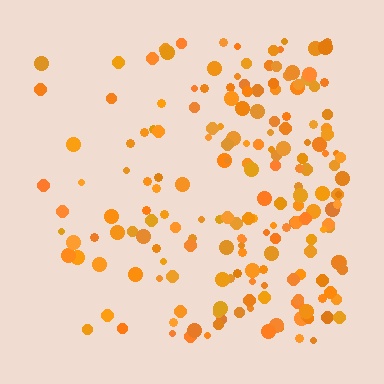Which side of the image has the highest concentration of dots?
The right.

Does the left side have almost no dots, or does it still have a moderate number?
Still a moderate number, just noticeably fewer than the right.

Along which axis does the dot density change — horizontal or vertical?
Horizontal.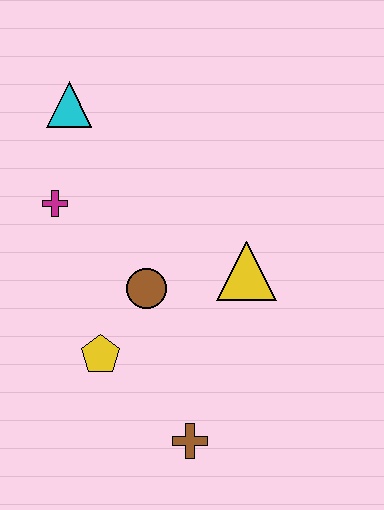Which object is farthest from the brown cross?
The cyan triangle is farthest from the brown cross.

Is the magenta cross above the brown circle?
Yes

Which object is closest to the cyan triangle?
The magenta cross is closest to the cyan triangle.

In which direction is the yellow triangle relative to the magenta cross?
The yellow triangle is to the right of the magenta cross.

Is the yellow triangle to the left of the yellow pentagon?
No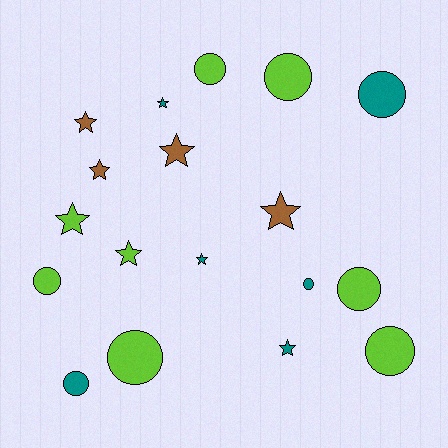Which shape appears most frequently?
Circle, with 9 objects.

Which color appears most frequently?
Lime, with 8 objects.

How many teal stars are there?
There are 3 teal stars.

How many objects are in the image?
There are 18 objects.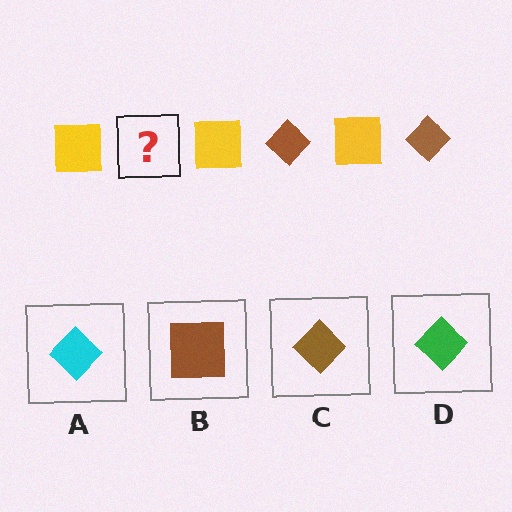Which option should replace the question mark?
Option C.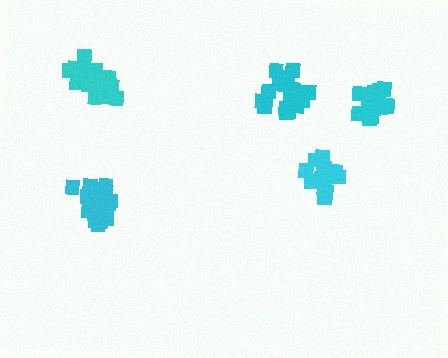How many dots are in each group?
Group 1: 17 dots, Group 2: 19 dots, Group 3: 21 dots, Group 4: 20 dots, Group 5: 18 dots (95 total).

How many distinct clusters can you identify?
There are 5 distinct clusters.